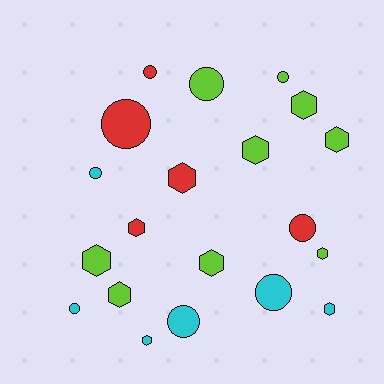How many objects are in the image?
There are 20 objects.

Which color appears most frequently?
Lime, with 9 objects.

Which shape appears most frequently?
Hexagon, with 11 objects.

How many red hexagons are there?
There are 2 red hexagons.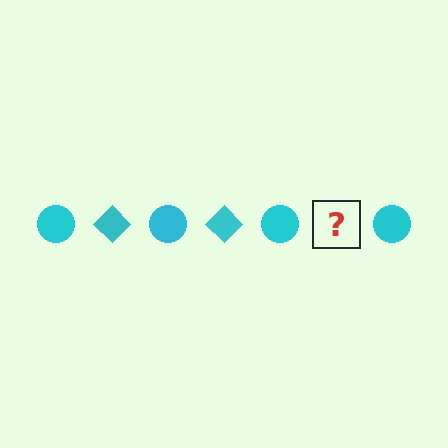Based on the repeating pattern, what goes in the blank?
The blank should be a cyan diamond.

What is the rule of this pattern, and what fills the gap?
The rule is that the pattern cycles through circle, diamond shapes in cyan. The gap should be filled with a cyan diamond.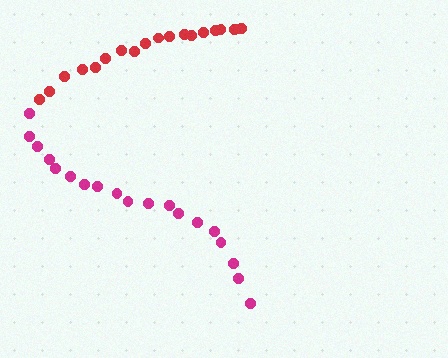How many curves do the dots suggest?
There are 2 distinct paths.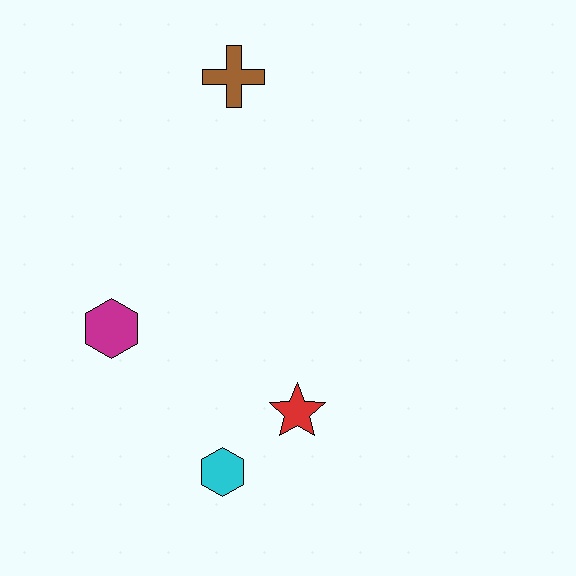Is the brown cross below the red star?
No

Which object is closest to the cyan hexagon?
The red star is closest to the cyan hexagon.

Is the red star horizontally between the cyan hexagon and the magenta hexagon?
No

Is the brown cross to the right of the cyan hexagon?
Yes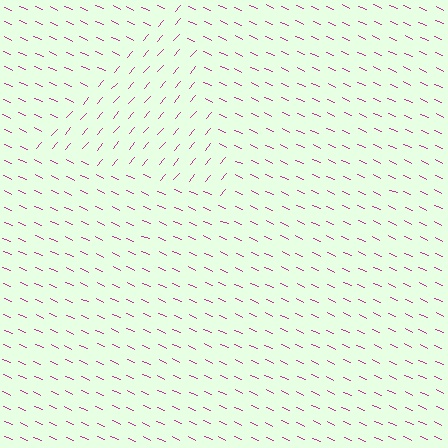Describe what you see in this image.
The image is filled with small magenta line segments. A triangle region in the image has lines oriented differently from the surrounding lines, creating a visible texture boundary.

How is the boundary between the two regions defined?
The boundary is defined purely by a change in line orientation (approximately 73 degrees difference). All lines are the same color and thickness.